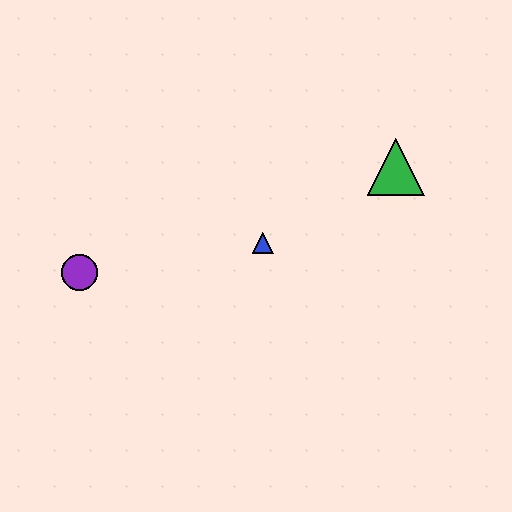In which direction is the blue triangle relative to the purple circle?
The blue triangle is to the right of the purple circle.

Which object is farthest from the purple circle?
The green triangle is farthest from the purple circle.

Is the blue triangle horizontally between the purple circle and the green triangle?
Yes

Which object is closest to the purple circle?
The blue triangle is closest to the purple circle.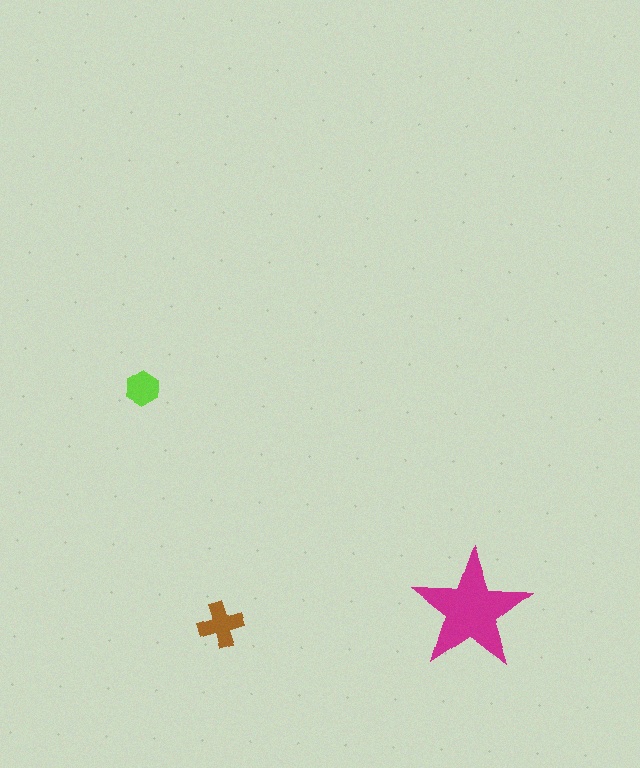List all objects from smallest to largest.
The lime hexagon, the brown cross, the magenta star.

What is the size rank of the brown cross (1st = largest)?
2nd.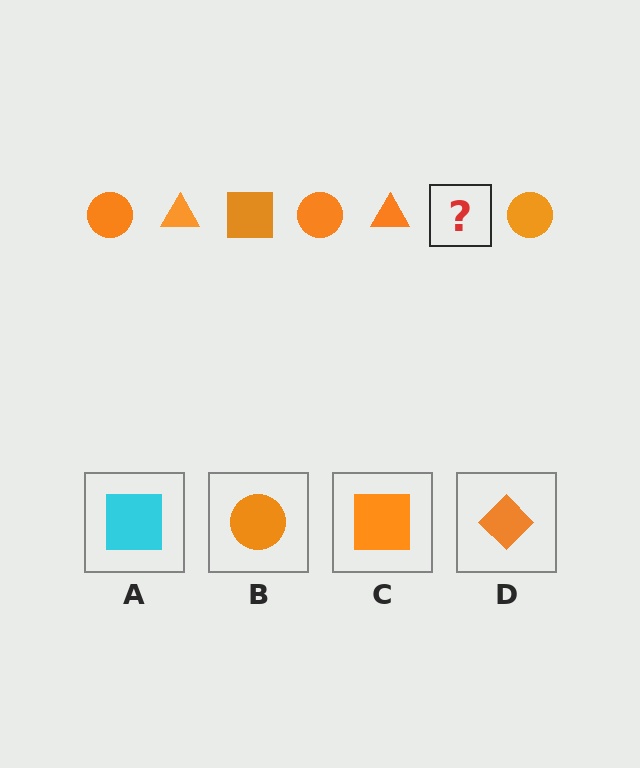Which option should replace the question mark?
Option C.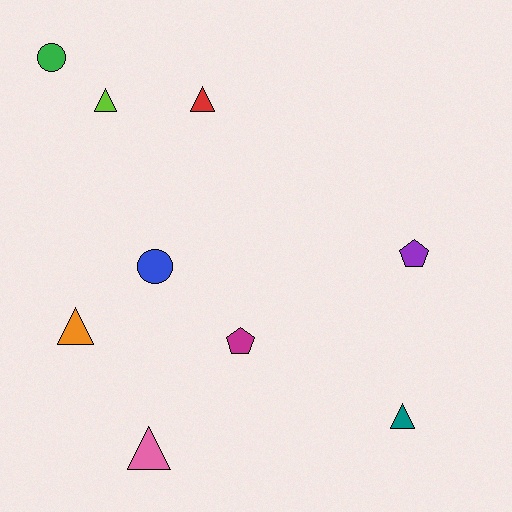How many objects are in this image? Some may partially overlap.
There are 9 objects.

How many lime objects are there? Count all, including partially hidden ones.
There is 1 lime object.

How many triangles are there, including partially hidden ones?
There are 5 triangles.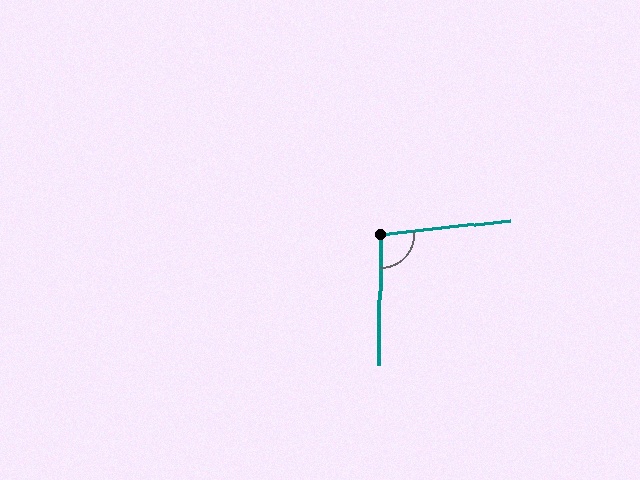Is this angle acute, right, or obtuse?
It is obtuse.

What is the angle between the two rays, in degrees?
Approximately 97 degrees.